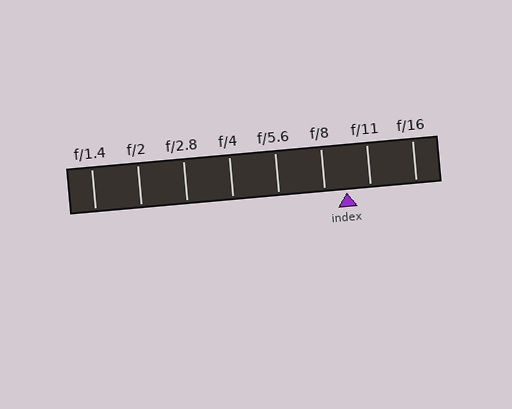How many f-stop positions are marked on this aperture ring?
There are 8 f-stop positions marked.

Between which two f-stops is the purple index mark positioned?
The index mark is between f/8 and f/11.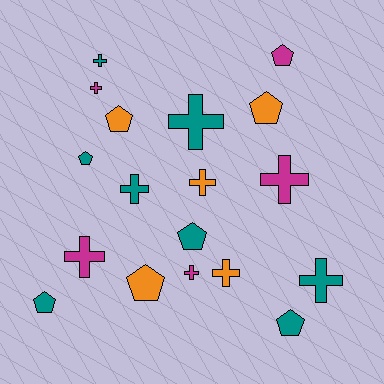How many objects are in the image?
There are 18 objects.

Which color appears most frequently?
Teal, with 8 objects.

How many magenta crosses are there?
There are 4 magenta crosses.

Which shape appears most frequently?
Cross, with 10 objects.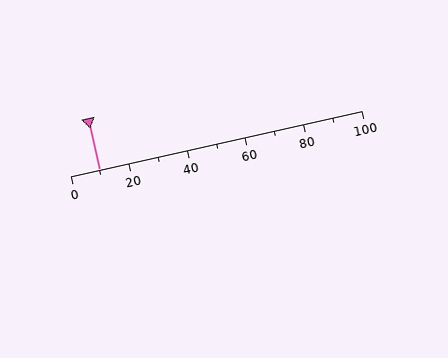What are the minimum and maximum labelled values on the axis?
The axis runs from 0 to 100.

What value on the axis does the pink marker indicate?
The marker indicates approximately 10.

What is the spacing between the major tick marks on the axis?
The major ticks are spaced 20 apart.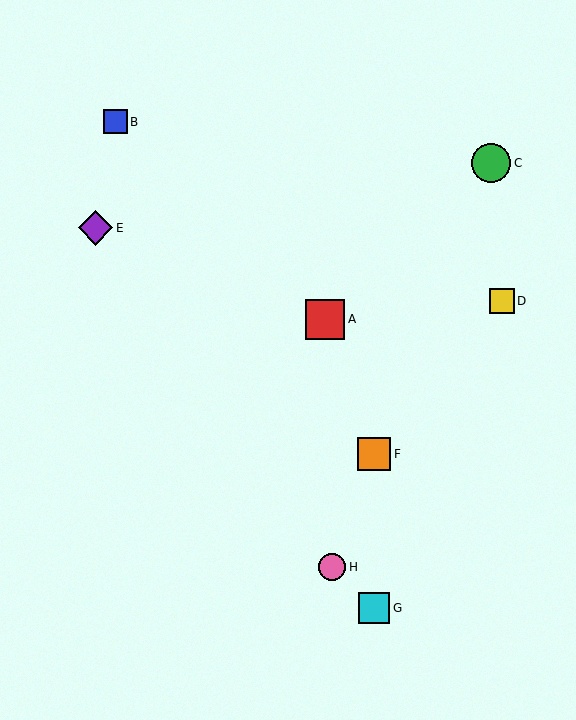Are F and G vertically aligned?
Yes, both are at x≈374.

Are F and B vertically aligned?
No, F is at x≈374 and B is at x≈116.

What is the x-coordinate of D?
Object D is at x≈502.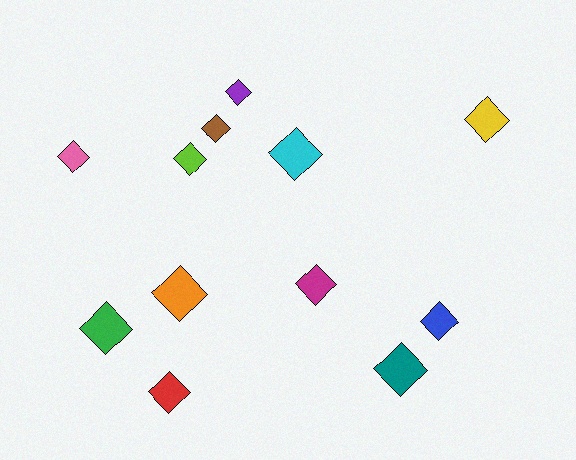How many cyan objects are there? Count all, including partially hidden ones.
There is 1 cyan object.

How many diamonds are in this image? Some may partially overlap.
There are 12 diamonds.